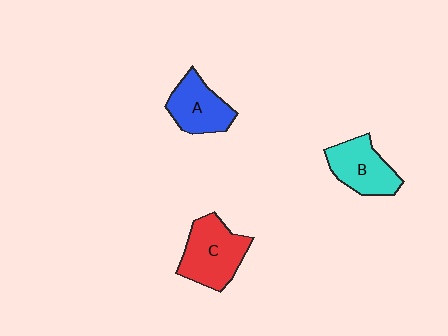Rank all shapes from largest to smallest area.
From largest to smallest: C (red), B (cyan), A (blue).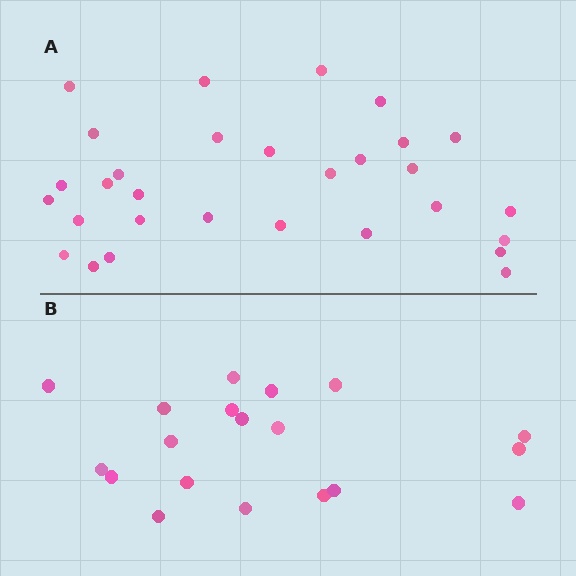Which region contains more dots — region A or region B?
Region A (the top region) has more dots.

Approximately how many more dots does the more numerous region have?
Region A has roughly 12 or so more dots than region B.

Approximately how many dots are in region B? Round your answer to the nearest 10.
About 20 dots. (The exact count is 19, which rounds to 20.)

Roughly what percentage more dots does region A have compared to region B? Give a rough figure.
About 60% more.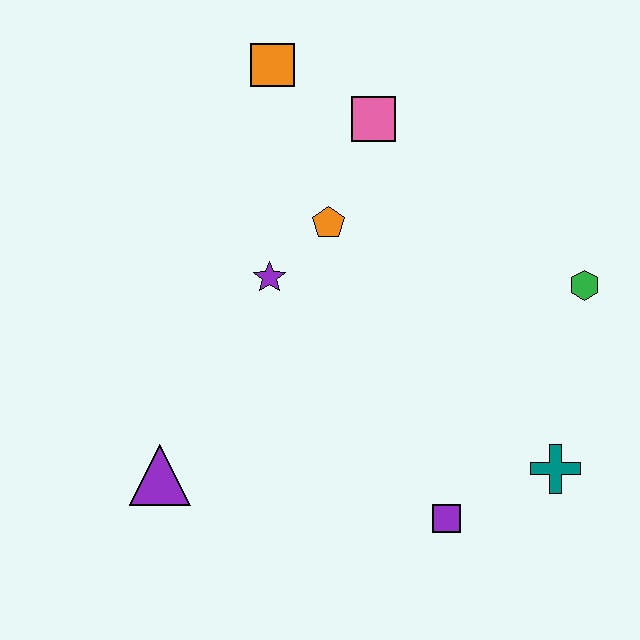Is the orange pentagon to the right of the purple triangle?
Yes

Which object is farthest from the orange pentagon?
The teal cross is farthest from the orange pentagon.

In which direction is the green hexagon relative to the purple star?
The green hexagon is to the right of the purple star.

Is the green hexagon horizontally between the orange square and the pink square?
No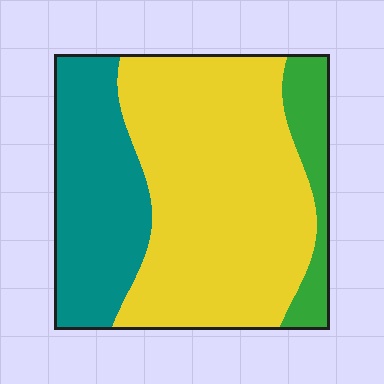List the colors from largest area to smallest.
From largest to smallest: yellow, teal, green.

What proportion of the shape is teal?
Teal covers around 30% of the shape.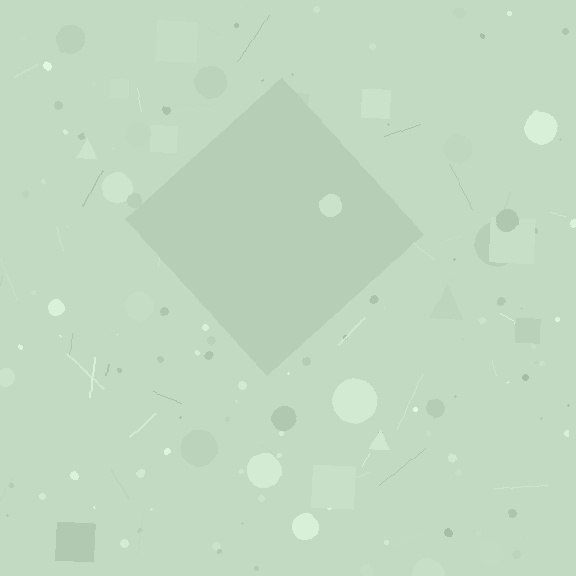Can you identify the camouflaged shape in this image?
The camouflaged shape is a diamond.